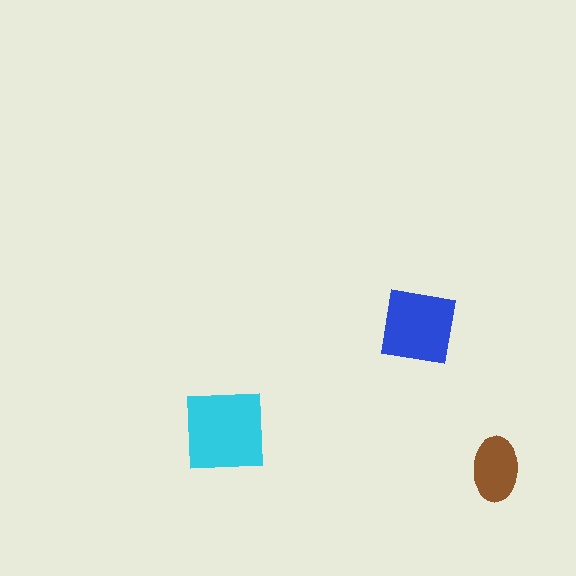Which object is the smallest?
The brown ellipse.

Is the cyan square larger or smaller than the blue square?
Larger.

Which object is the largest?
The cyan square.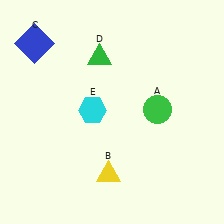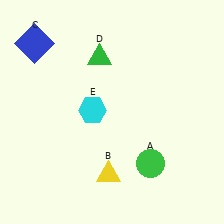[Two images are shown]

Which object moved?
The green circle (A) moved down.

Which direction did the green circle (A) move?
The green circle (A) moved down.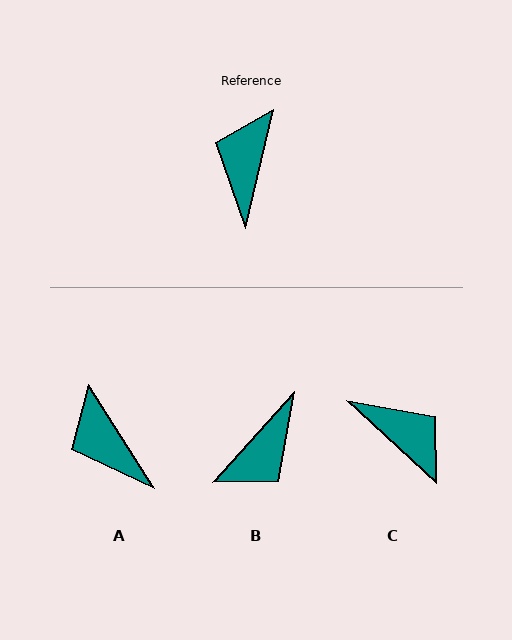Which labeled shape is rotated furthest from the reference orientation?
B, about 152 degrees away.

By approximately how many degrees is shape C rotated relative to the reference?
Approximately 119 degrees clockwise.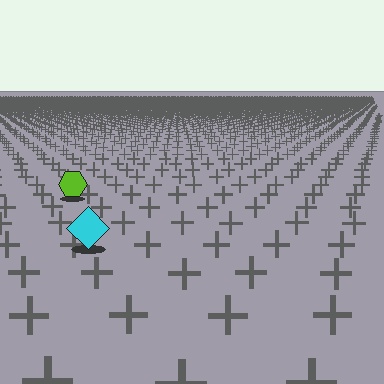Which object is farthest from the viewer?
The lime hexagon is farthest from the viewer. It appears smaller and the ground texture around it is denser.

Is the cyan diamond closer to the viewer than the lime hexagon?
Yes. The cyan diamond is closer — you can tell from the texture gradient: the ground texture is coarser near it.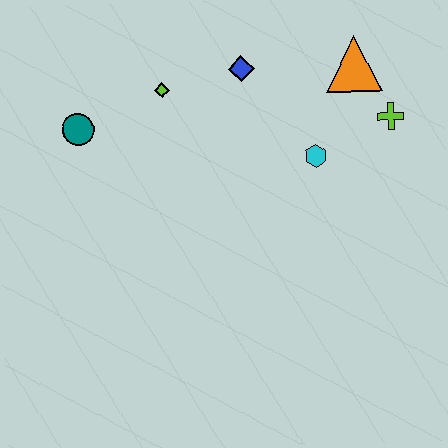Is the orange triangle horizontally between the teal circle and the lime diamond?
No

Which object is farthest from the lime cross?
The teal circle is farthest from the lime cross.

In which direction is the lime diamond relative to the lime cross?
The lime diamond is to the left of the lime cross.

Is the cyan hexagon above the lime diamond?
No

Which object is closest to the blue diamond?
The lime diamond is closest to the blue diamond.